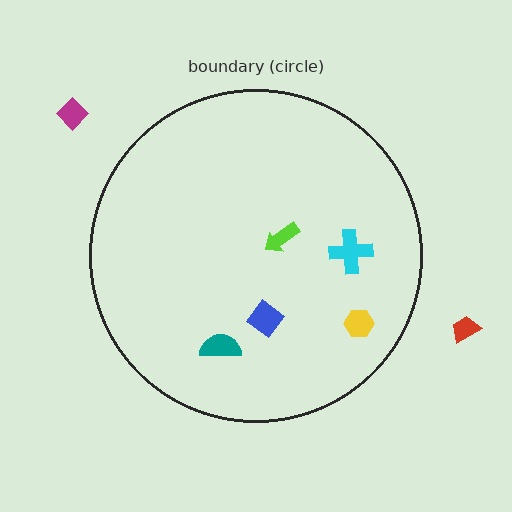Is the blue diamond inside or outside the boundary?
Inside.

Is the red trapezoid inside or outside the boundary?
Outside.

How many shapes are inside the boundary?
5 inside, 2 outside.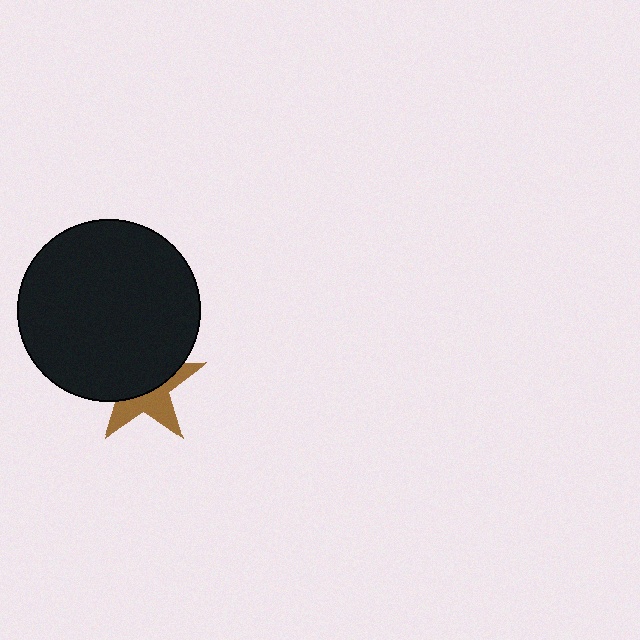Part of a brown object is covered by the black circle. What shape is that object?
It is a star.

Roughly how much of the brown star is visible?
A small part of it is visible (roughly 43%).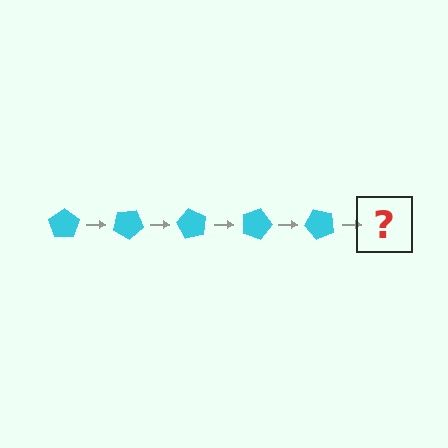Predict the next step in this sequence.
The next step is a cyan pentagon rotated 150 degrees.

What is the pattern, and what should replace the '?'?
The pattern is that the pentagon rotates 30 degrees each step. The '?' should be a cyan pentagon rotated 150 degrees.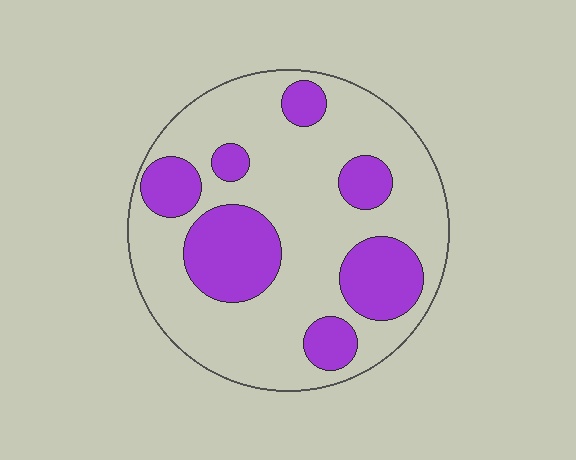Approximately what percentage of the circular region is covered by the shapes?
Approximately 30%.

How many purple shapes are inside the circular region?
7.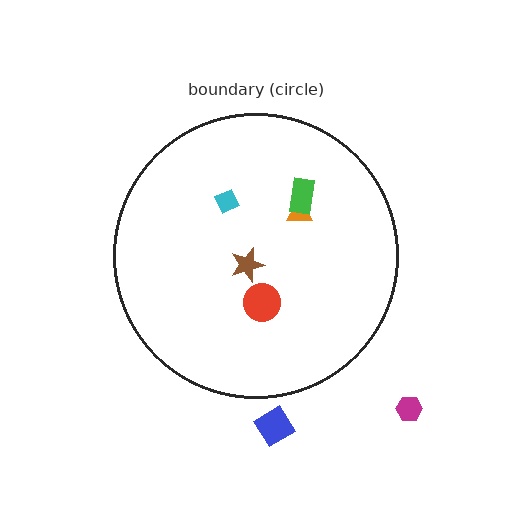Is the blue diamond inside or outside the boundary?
Outside.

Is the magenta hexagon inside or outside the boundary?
Outside.